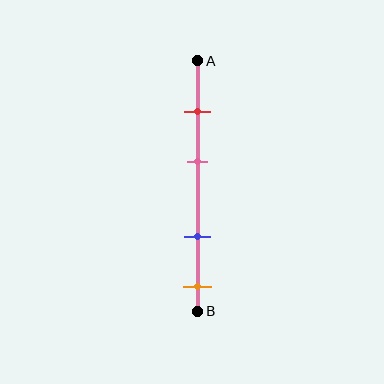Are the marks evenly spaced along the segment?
No, the marks are not evenly spaced.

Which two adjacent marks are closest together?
The red and pink marks are the closest adjacent pair.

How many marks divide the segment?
There are 4 marks dividing the segment.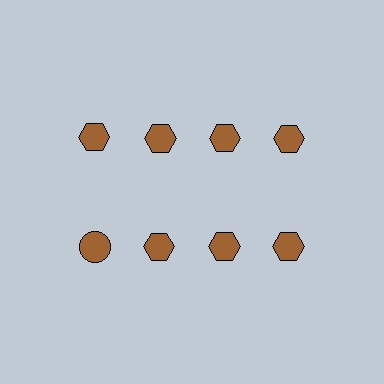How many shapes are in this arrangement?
There are 8 shapes arranged in a grid pattern.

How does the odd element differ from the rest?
It has a different shape: circle instead of hexagon.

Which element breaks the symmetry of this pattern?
The brown circle in the second row, leftmost column breaks the symmetry. All other shapes are brown hexagons.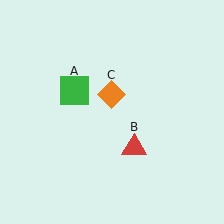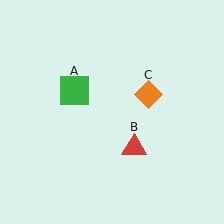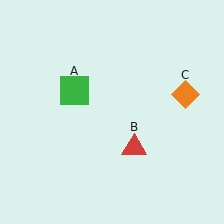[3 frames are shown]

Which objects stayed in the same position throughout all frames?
Green square (object A) and red triangle (object B) remained stationary.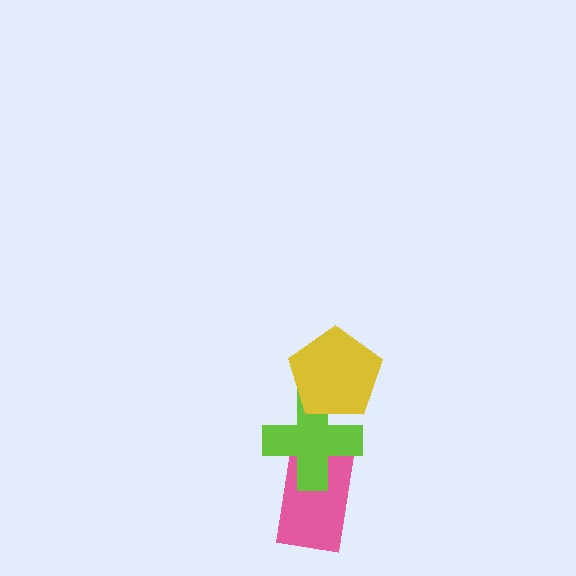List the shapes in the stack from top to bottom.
From top to bottom: the yellow pentagon, the lime cross, the pink rectangle.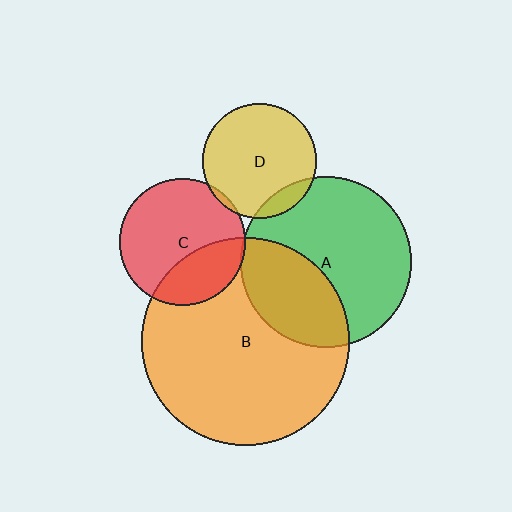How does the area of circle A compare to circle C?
Approximately 1.8 times.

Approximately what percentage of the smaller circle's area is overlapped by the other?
Approximately 5%.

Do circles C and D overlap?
Yes.